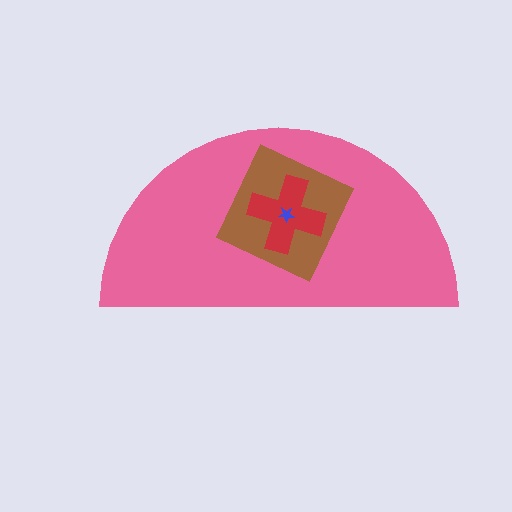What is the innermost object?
The blue star.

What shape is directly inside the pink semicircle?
The brown diamond.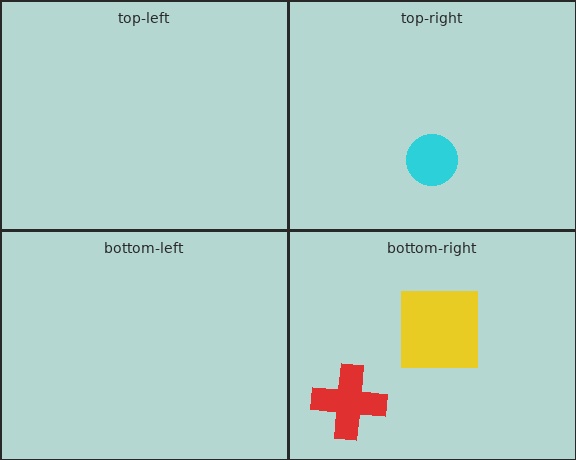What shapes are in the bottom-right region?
The yellow square, the red cross.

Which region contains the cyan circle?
The top-right region.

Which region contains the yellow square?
The bottom-right region.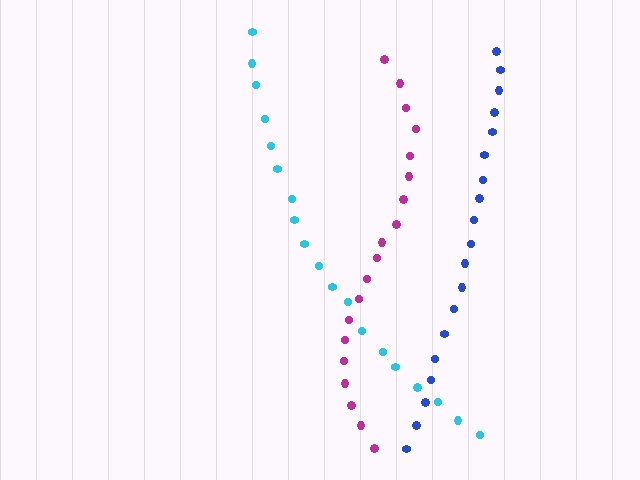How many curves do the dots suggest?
There are 3 distinct paths.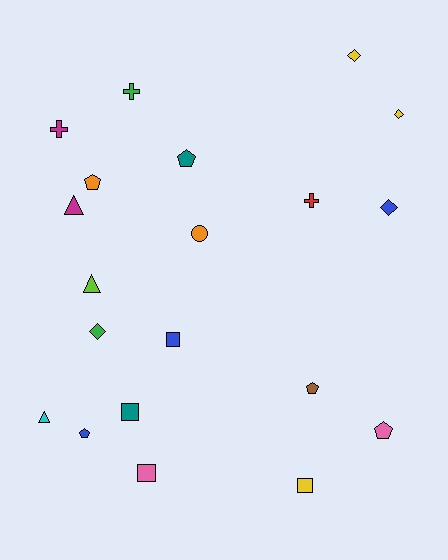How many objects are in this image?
There are 20 objects.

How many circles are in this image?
There is 1 circle.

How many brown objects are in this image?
There is 1 brown object.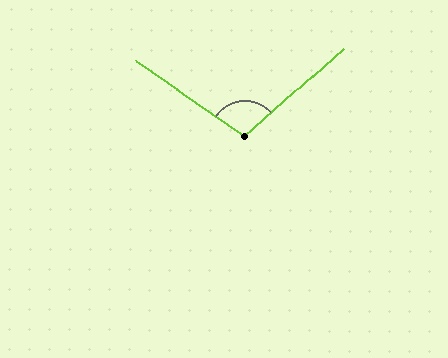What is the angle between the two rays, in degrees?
Approximately 103 degrees.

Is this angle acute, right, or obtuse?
It is obtuse.